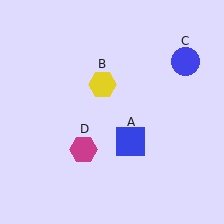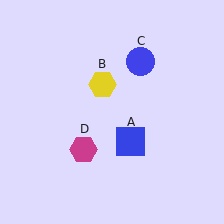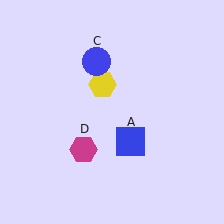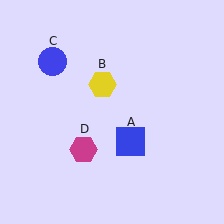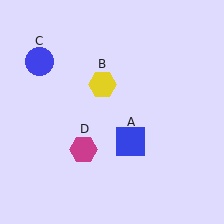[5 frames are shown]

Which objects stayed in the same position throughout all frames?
Blue square (object A) and yellow hexagon (object B) and magenta hexagon (object D) remained stationary.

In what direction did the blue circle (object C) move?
The blue circle (object C) moved left.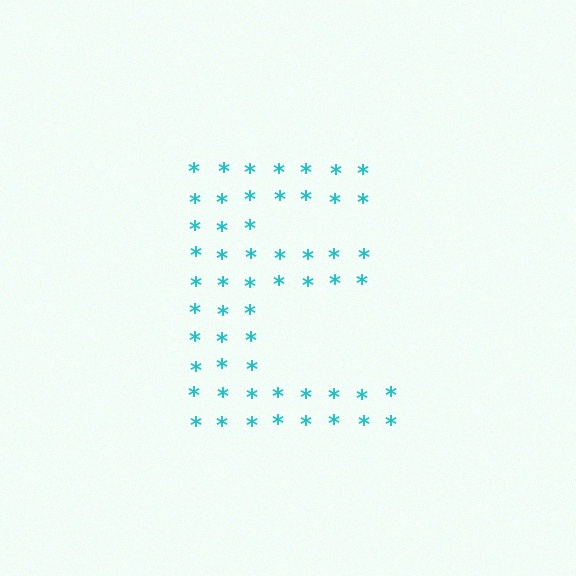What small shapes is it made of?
It is made of small asterisks.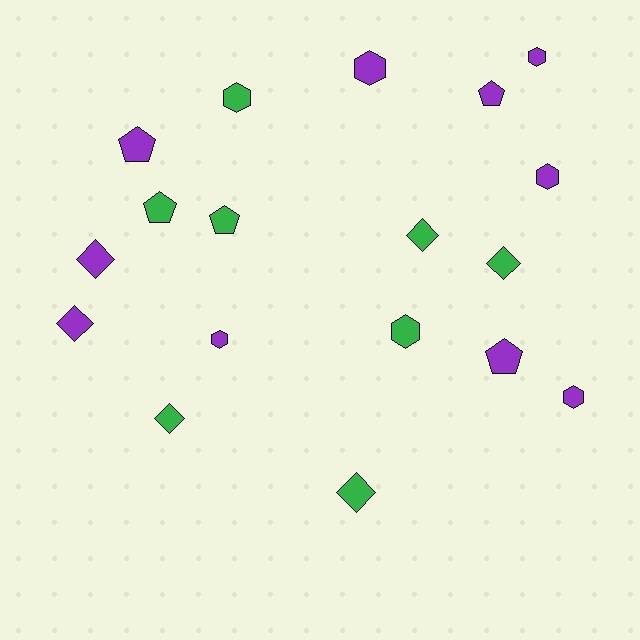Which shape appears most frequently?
Hexagon, with 7 objects.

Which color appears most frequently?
Purple, with 10 objects.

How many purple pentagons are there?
There are 3 purple pentagons.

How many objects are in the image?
There are 18 objects.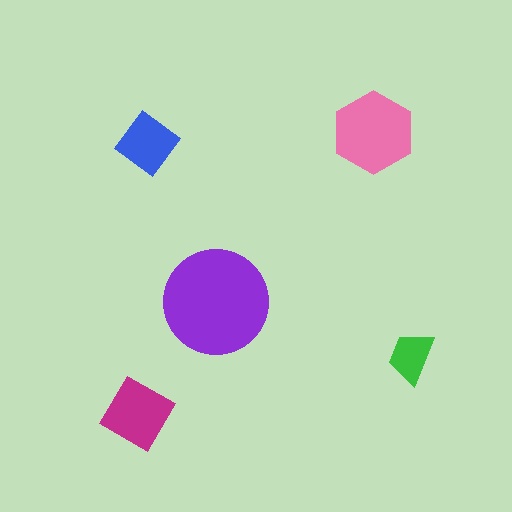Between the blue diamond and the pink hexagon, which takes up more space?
The pink hexagon.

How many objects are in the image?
There are 5 objects in the image.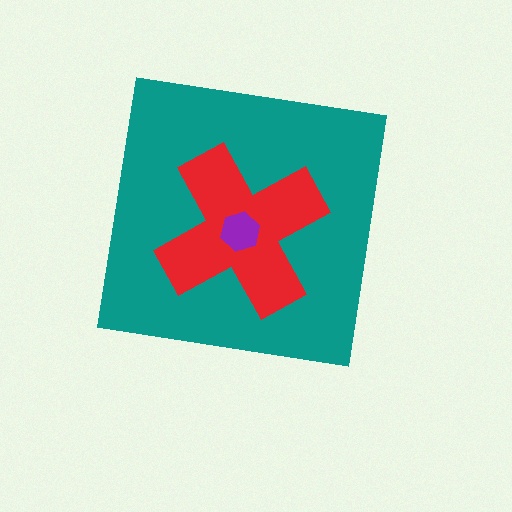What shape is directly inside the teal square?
The red cross.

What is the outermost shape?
The teal square.